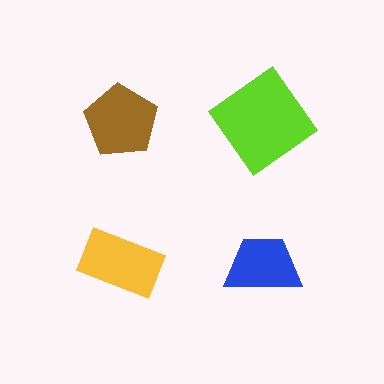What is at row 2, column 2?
A blue trapezoid.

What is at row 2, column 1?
A yellow rectangle.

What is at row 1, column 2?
A lime diamond.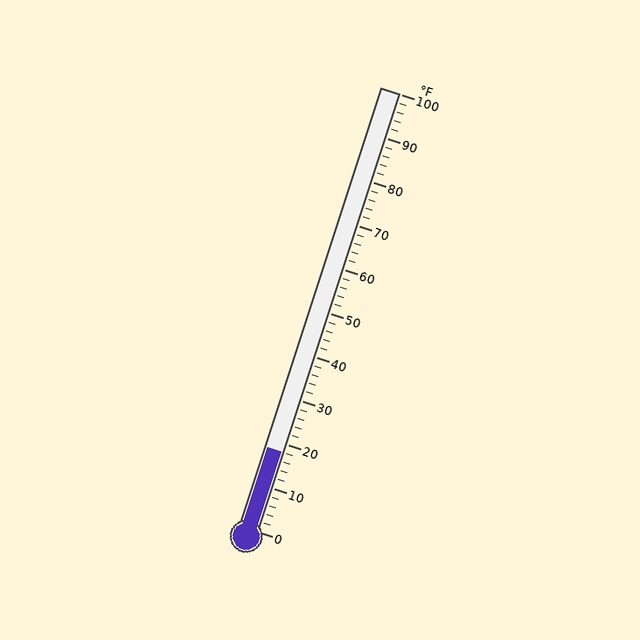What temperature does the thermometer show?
The thermometer shows approximately 18°F.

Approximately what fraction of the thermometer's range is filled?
The thermometer is filled to approximately 20% of its range.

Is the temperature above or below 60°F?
The temperature is below 60°F.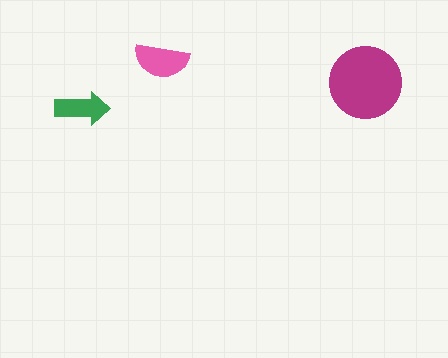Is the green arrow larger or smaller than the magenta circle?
Smaller.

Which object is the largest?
The magenta circle.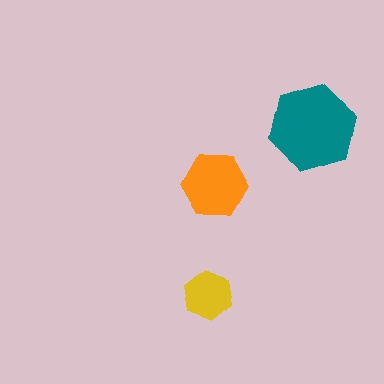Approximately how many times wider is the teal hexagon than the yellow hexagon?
About 2 times wider.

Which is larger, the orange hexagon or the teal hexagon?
The teal one.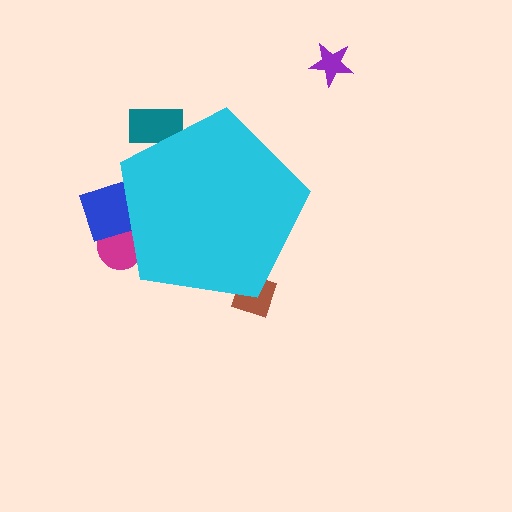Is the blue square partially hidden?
Yes, the blue square is partially hidden behind the cyan pentagon.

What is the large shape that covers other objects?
A cyan pentagon.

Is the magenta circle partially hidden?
Yes, the magenta circle is partially hidden behind the cyan pentagon.